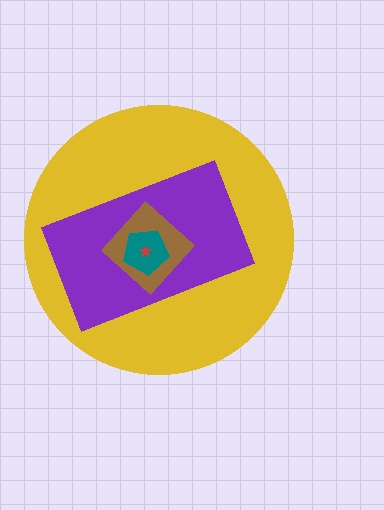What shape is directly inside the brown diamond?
The teal pentagon.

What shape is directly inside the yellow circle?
The purple rectangle.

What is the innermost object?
The red star.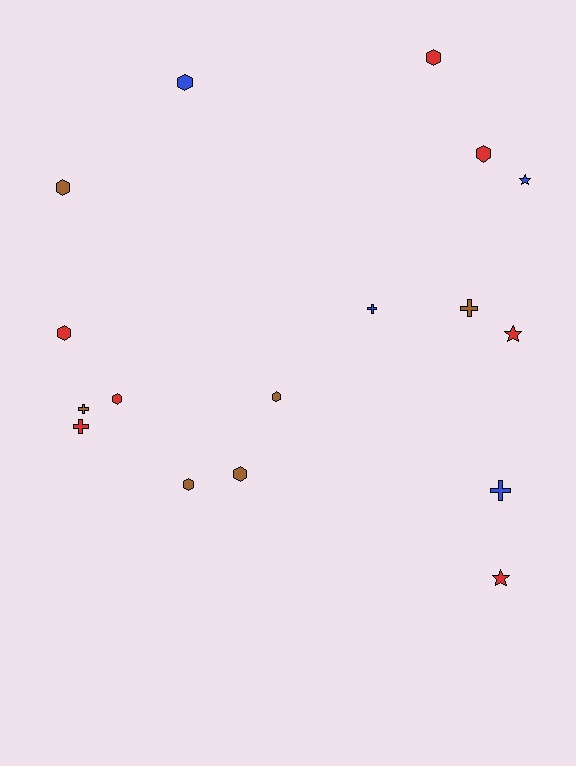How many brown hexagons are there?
There are 4 brown hexagons.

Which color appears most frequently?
Red, with 7 objects.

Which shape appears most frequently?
Hexagon, with 9 objects.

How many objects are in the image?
There are 17 objects.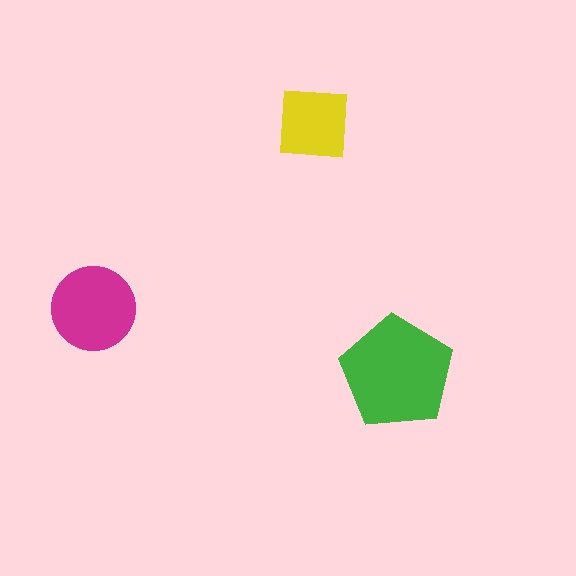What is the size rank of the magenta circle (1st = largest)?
2nd.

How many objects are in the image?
There are 3 objects in the image.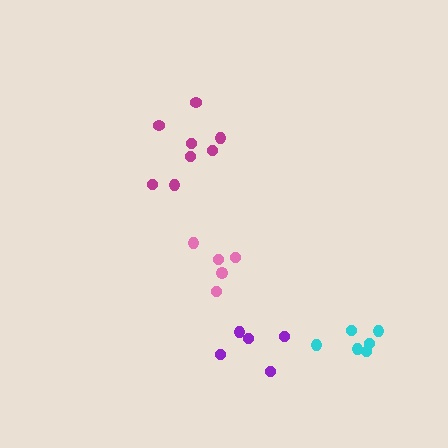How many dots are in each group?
Group 1: 8 dots, Group 2: 5 dots, Group 3: 6 dots, Group 4: 5 dots (24 total).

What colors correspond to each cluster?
The clusters are colored: magenta, pink, cyan, purple.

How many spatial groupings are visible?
There are 4 spatial groupings.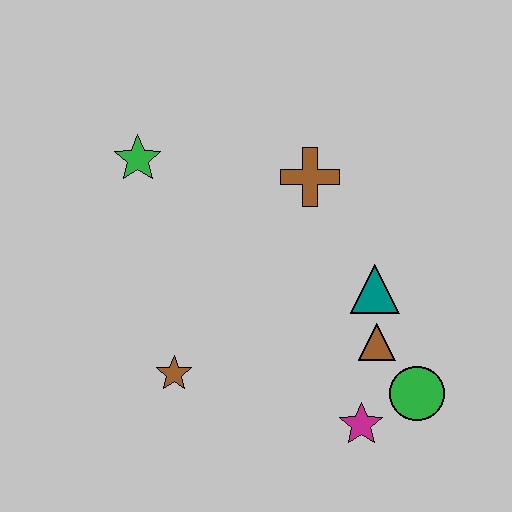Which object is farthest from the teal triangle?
The green star is farthest from the teal triangle.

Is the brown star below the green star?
Yes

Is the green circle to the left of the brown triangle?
No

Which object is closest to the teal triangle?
The brown triangle is closest to the teal triangle.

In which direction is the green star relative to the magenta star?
The green star is above the magenta star.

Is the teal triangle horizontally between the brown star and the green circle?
Yes